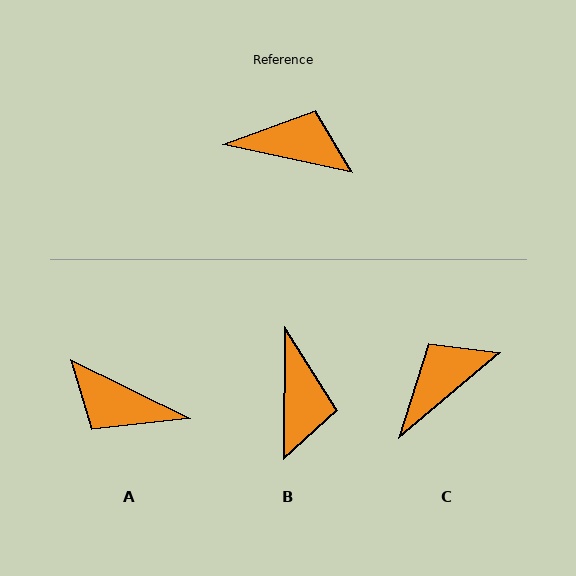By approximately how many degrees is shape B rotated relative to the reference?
Approximately 78 degrees clockwise.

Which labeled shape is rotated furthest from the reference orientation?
A, about 166 degrees away.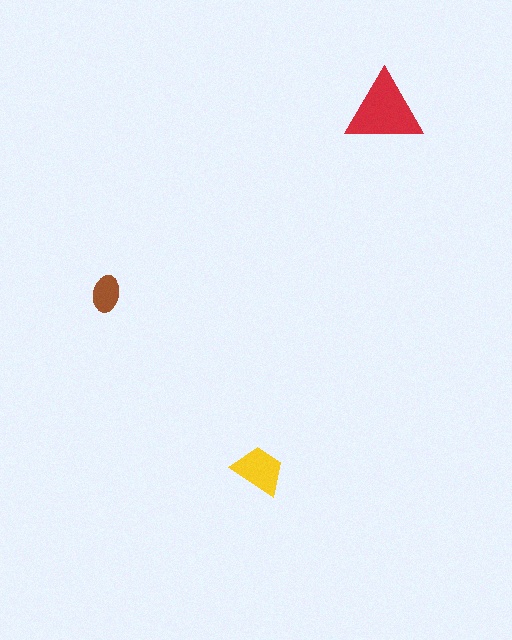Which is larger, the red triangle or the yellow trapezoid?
The red triangle.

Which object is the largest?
The red triangle.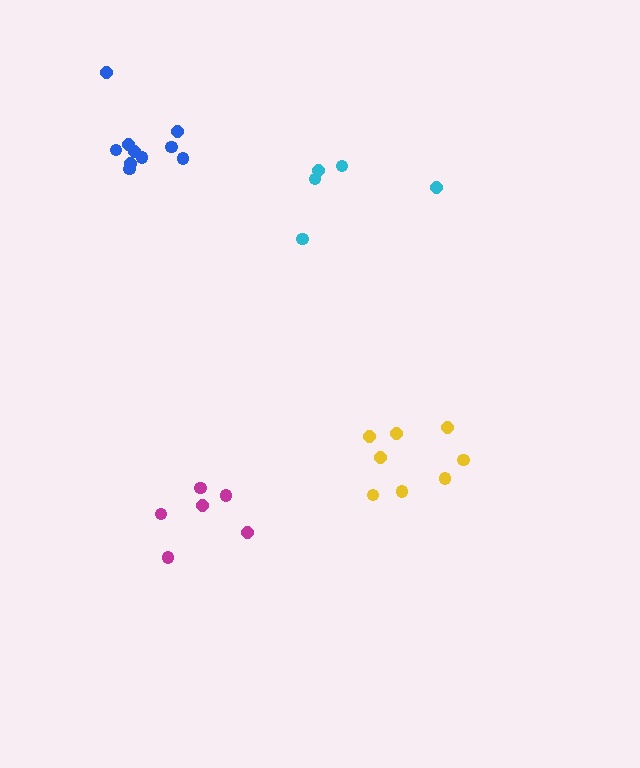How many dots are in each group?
Group 1: 5 dots, Group 2: 8 dots, Group 3: 6 dots, Group 4: 10 dots (29 total).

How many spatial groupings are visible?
There are 4 spatial groupings.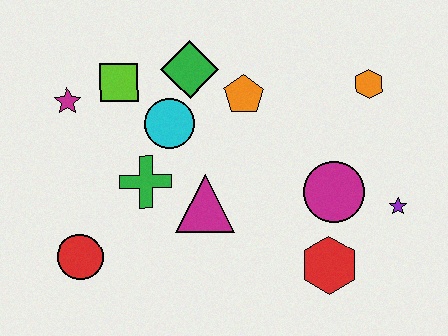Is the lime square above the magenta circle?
Yes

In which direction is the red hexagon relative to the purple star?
The red hexagon is to the left of the purple star.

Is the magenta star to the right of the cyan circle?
No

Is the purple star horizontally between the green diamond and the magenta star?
No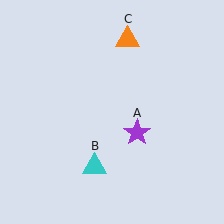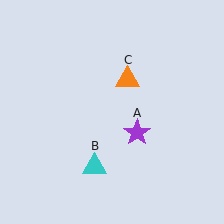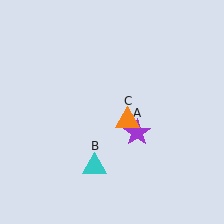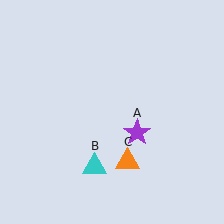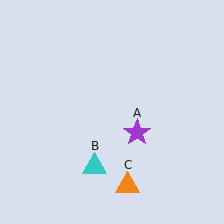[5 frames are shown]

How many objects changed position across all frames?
1 object changed position: orange triangle (object C).